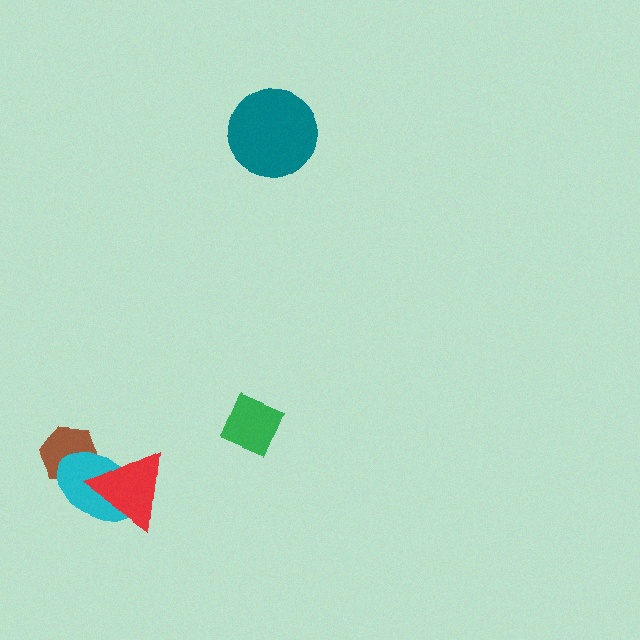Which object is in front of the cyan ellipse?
The red triangle is in front of the cyan ellipse.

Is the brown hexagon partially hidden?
Yes, it is partially covered by another shape.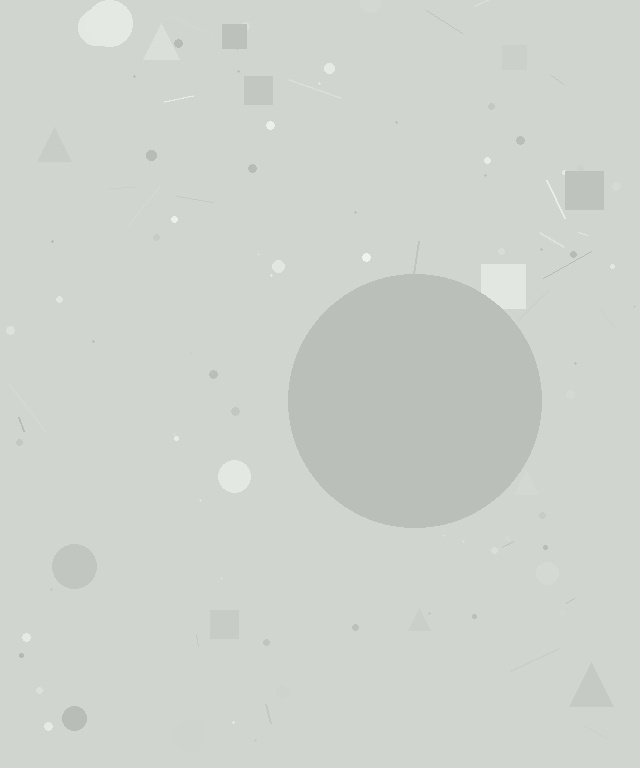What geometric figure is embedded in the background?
A circle is embedded in the background.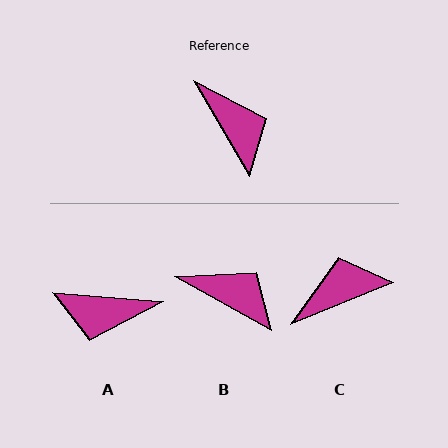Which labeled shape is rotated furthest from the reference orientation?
A, about 125 degrees away.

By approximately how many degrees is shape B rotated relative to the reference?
Approximately 30 degrees counter-clockwise.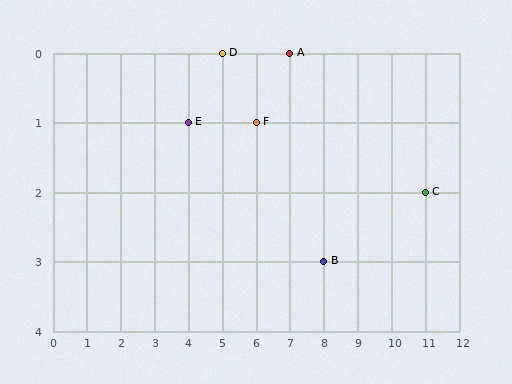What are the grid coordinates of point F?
Point F is at grid coordinates (6, 1).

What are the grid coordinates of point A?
Point A is at grid coordinates (7, 0).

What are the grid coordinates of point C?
Point C is at grid coordinates (11, 2).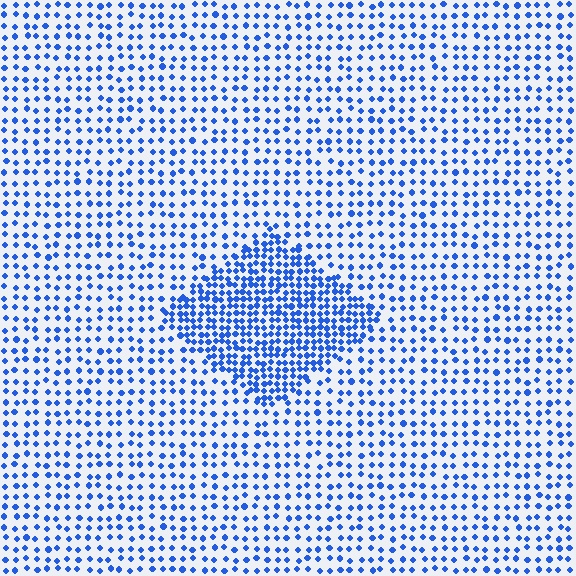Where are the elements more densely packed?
The elements are more densely packed inside the diamond boundary.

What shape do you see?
I see a diamond.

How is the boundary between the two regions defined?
The boundary is defined by a change in element density (approximately 2.2x ratio). All elements are the same color, size, and shape.